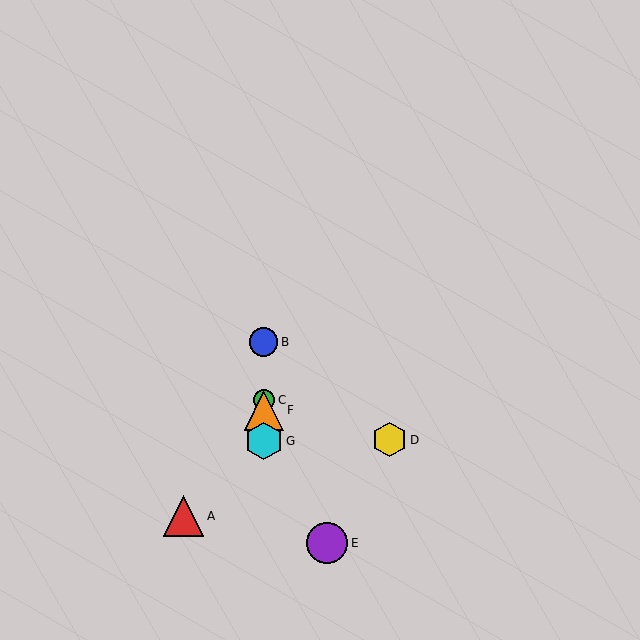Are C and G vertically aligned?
Yes, both are at x≈264.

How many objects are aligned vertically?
4 objects (B, C, F, G) are aligned vertically.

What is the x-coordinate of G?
Object G is at x≈264.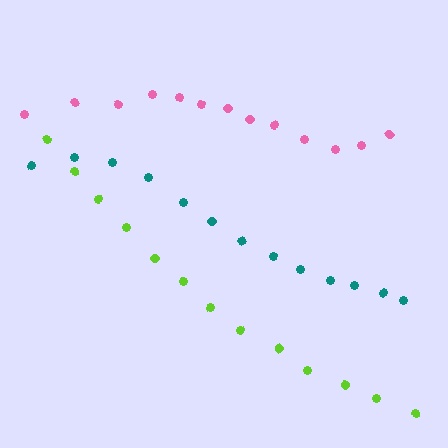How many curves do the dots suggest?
There are 3 distinct paths.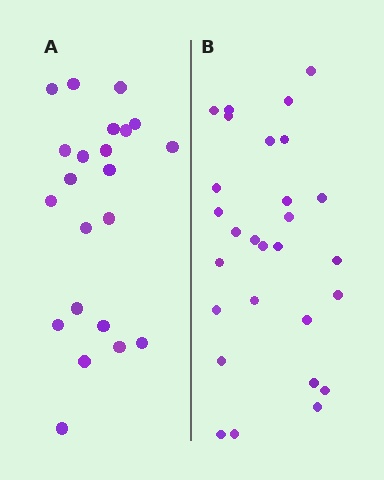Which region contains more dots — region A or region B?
Region B (the right region) has more dots.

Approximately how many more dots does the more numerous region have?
Region B has about 6 more dots than region A.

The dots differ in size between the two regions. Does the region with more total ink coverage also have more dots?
No. Region A has more total ink coverage because its dots are larger, but region B actually contains more individual dots. Total area can be misleading — the number of items is what matters here.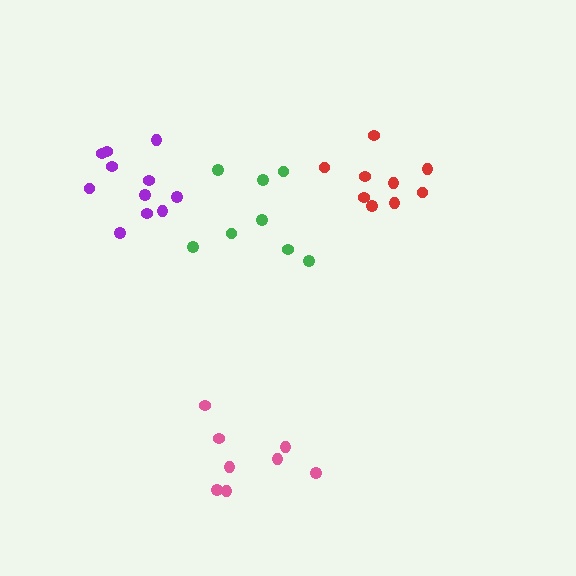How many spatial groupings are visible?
There are 4 spatial groupings.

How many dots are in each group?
Group 1: 8 dots, Group 2: 9 dots, Group 3: 8 dots, Group 4: 11 dots (36 total).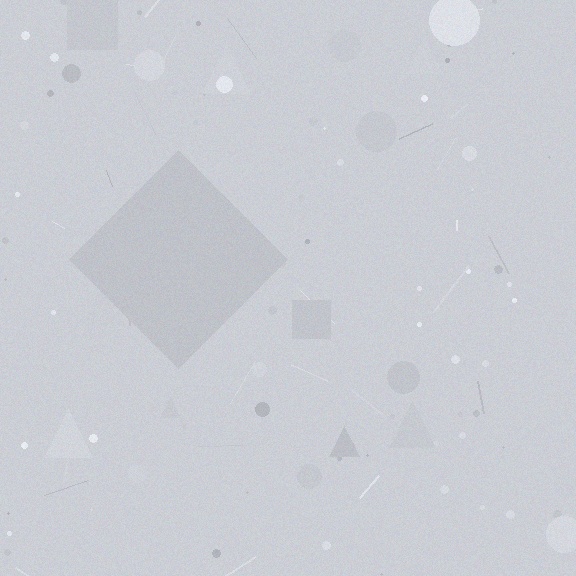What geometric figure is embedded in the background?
A diamond is embedded in the background.